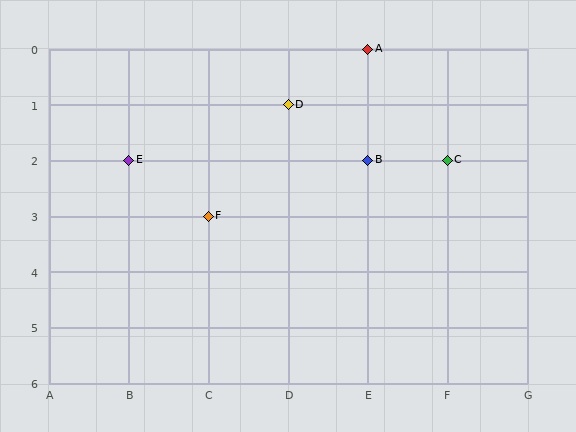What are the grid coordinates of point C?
Point C is at grid coordinates (F, 2).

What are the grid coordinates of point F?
Point F is at grid coordinates (C, 3).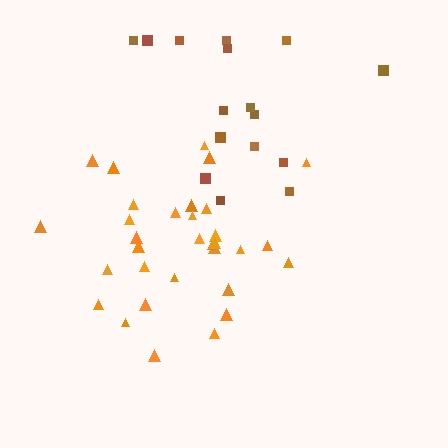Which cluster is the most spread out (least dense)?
Brown.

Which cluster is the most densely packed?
Orange.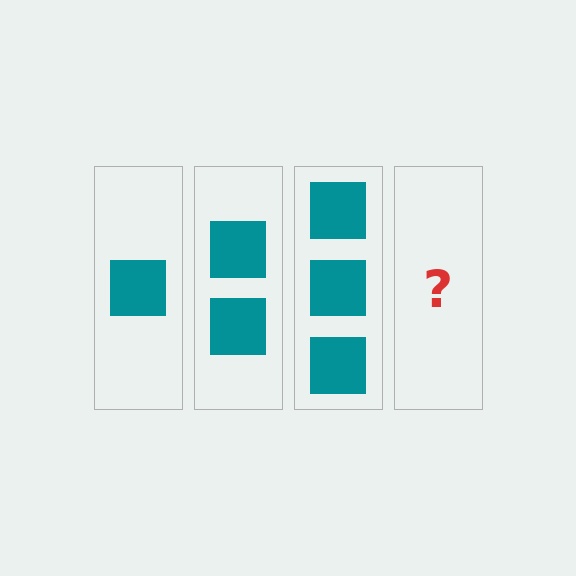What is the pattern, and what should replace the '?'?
The pattern is that each step adds one more square. The '?' should be 4 squares.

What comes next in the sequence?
The next element should be 4 squares.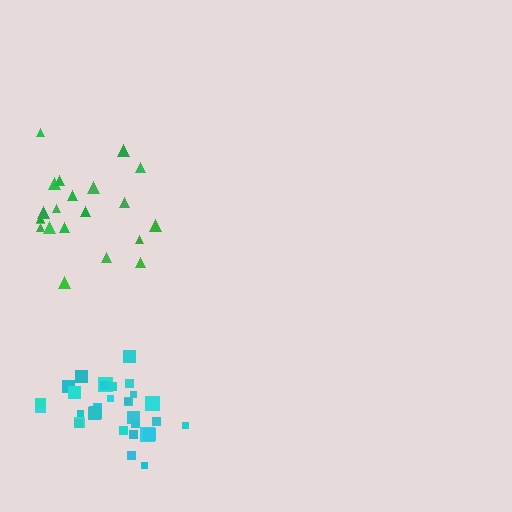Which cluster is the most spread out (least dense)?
Green.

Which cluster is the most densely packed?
Cyan.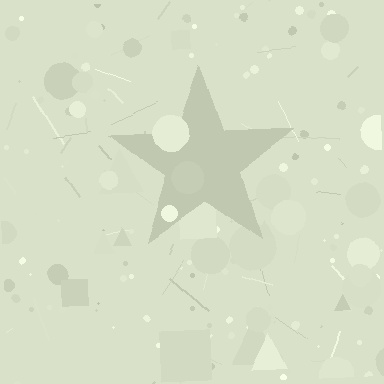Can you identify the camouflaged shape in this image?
The camouflaged shape is a star.